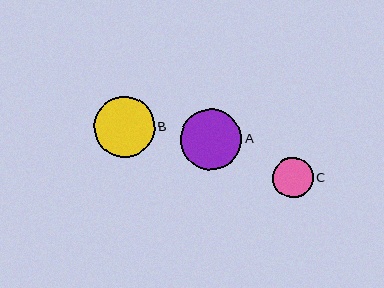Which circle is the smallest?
Circle C is the smallest with a size of approximately 41 pixels.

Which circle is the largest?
Circle A is the largest with a size of approximately 61 pixels.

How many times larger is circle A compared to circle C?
Circle A is approximately 1.5 times the size of circle C.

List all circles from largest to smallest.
From largest to smallest: A, B, C.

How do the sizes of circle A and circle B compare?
Circle A and circle B are approximately the same size.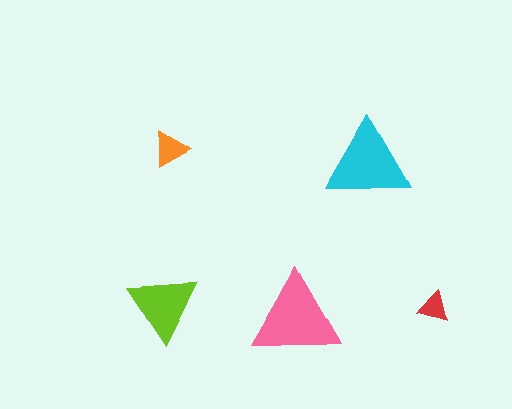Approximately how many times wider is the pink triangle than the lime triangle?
About 1.5 times wider.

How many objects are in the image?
There are 5 objects in the image.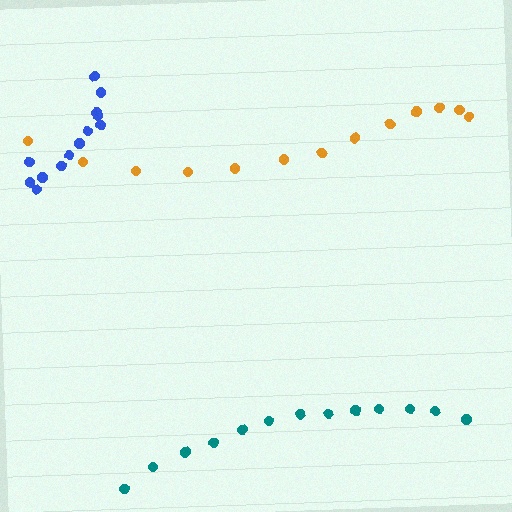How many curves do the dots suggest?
There are 3 distinct paths.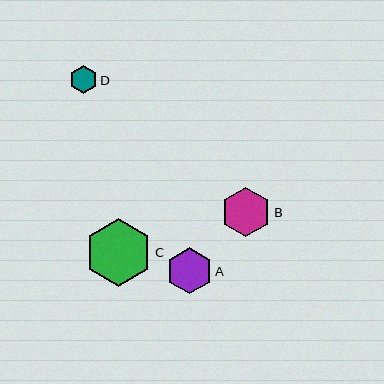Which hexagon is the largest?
Hexagon C is the largest with a size of approximately 67 pixels.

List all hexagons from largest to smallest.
From largest to smallest: C, B, A, D.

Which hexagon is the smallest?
Hexagon D is the smallest with a size of approximately 28 pixels.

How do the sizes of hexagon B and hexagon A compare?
Hexagon B and hexagon A are approximately the same size.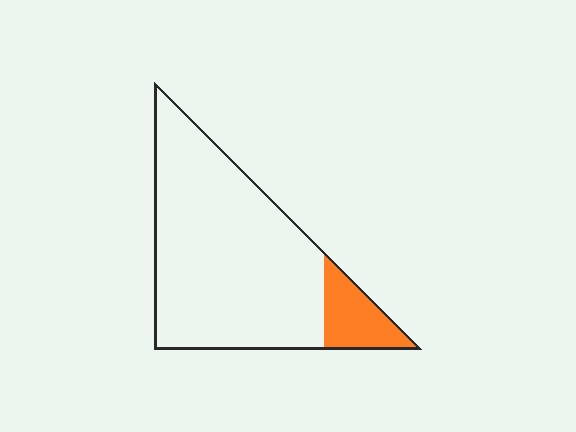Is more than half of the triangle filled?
No.